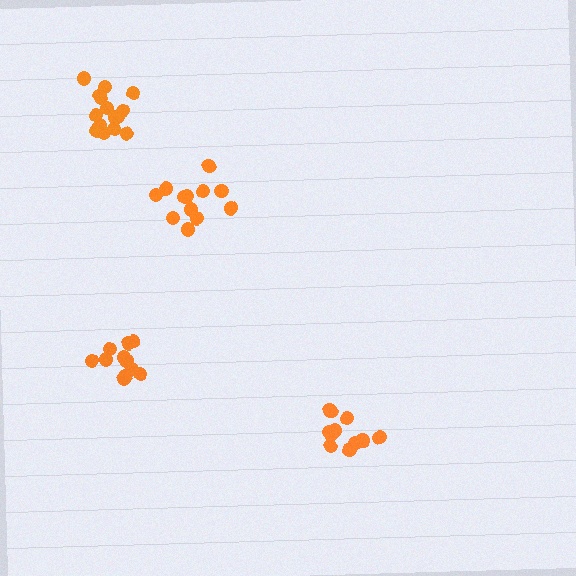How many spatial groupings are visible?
There are 4 spatial groupings.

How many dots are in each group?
Group 1: 16 dots, Group 2: 13 dots, Group 3: 12 dots, Group 4: 12 dots (53 total).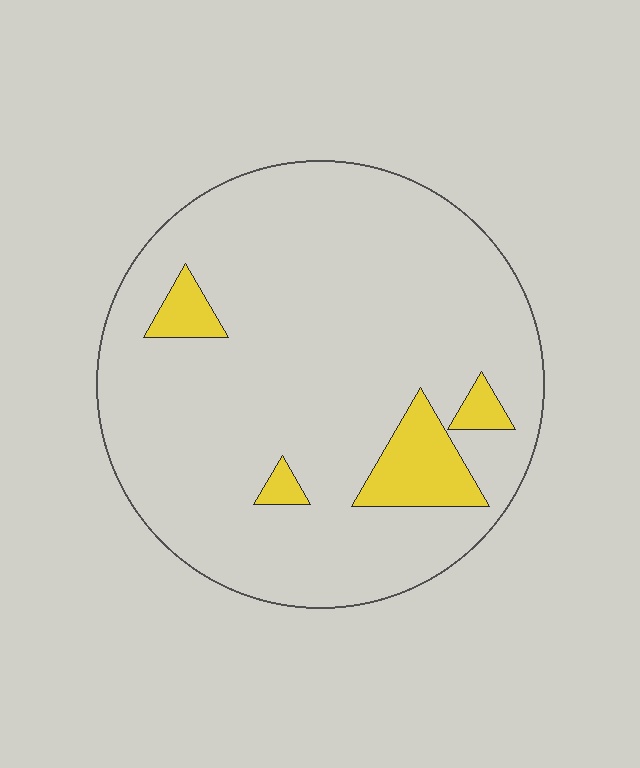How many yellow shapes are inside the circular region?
4.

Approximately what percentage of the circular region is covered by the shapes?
Approximately 10%.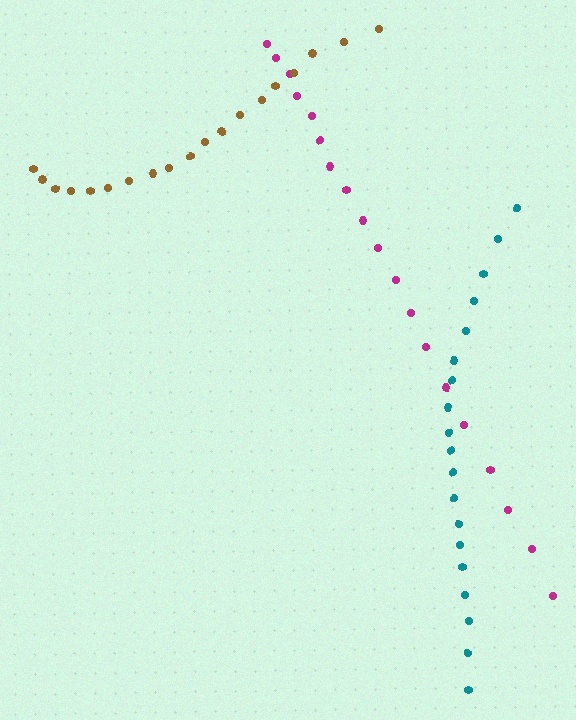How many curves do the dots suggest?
There are 3 distinct paths.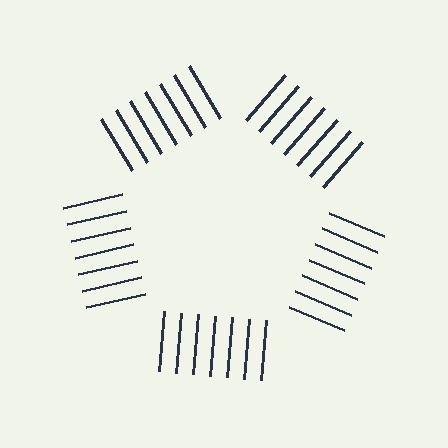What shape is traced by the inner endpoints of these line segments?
An illusory pentagon — the line segments terminate on its edges but no continuous stroke is drawn.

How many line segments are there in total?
35 — 7 along each of the 5 edges.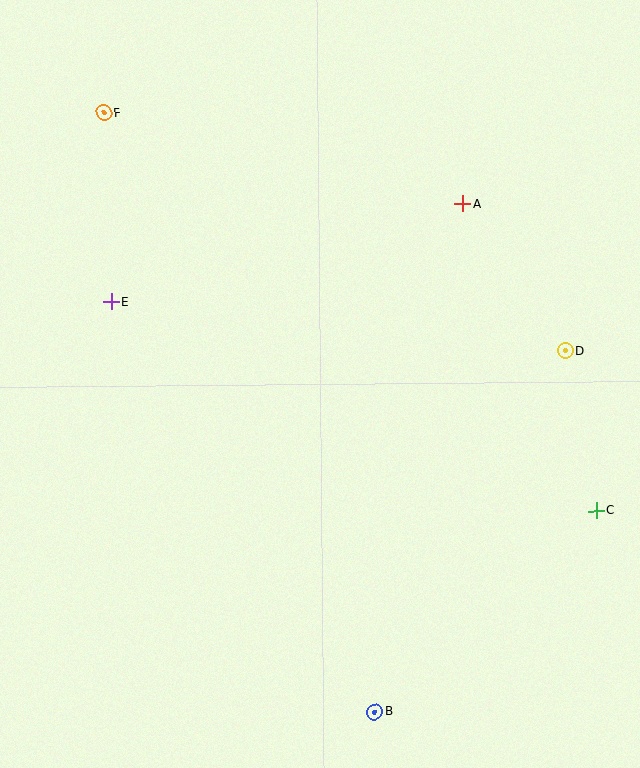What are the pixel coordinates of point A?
Point A is at (463, 203).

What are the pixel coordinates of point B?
Point B is at (375, 712).